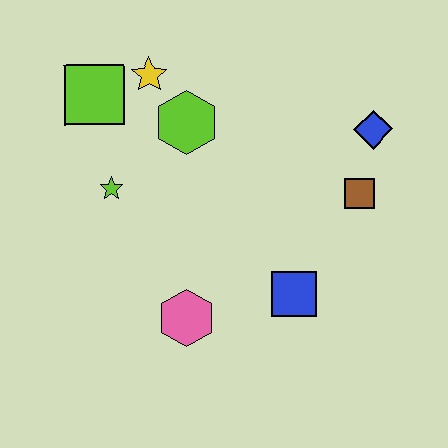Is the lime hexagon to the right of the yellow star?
Yes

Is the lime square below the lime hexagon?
No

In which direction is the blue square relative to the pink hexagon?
The blue square is to the right of the pink hexagon.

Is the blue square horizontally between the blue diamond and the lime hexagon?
Yes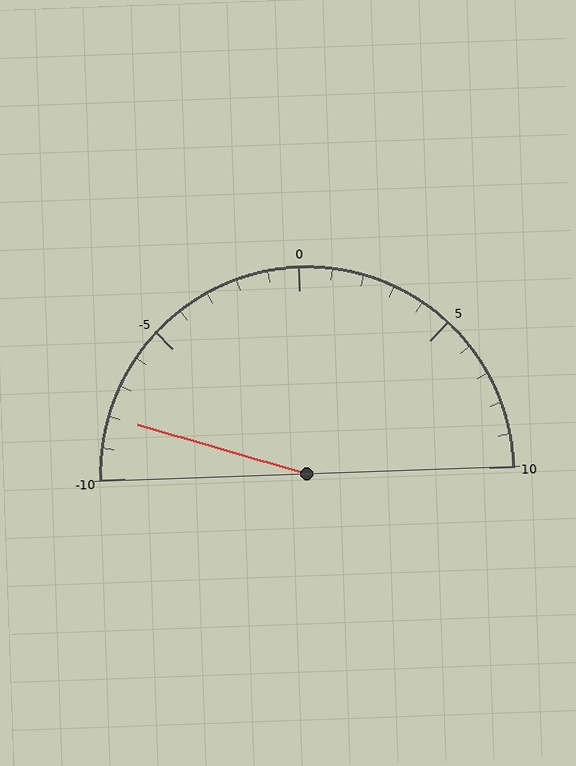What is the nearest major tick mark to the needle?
The nearest major tick mark is -10.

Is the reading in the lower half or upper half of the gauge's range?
The reading is in the lower half of the range (-10 to 10).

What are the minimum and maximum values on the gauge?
The gauge ranges from -10 to 10.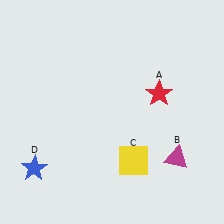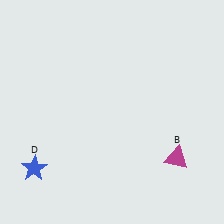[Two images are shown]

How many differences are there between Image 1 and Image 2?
There are 2 differences between the two images.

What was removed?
The yellow square (C), the red star (A) were removed in Image 2.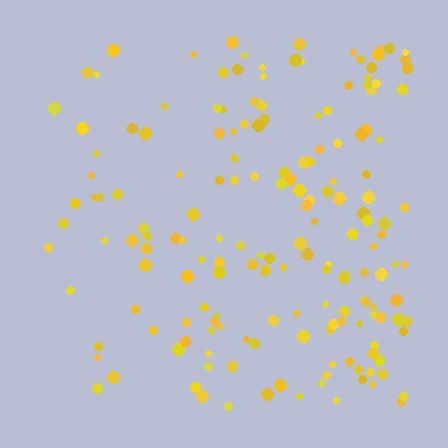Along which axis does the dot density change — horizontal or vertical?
Horizontal.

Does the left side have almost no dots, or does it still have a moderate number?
Still a moderate number, just noticeably fewer than the right.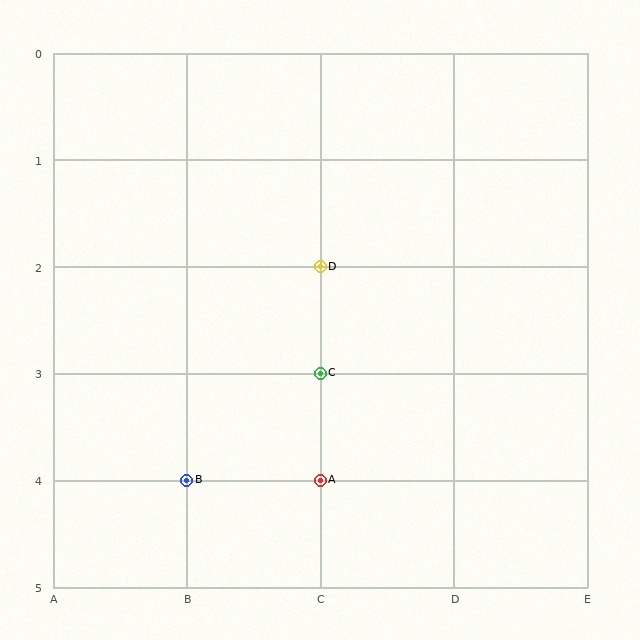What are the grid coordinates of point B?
Point B is at grid coordinates (B, 4).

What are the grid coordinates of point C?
Point C is at grid coordinates (C, 3).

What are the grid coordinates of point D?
Point D is at grid coordinates (C, 2).